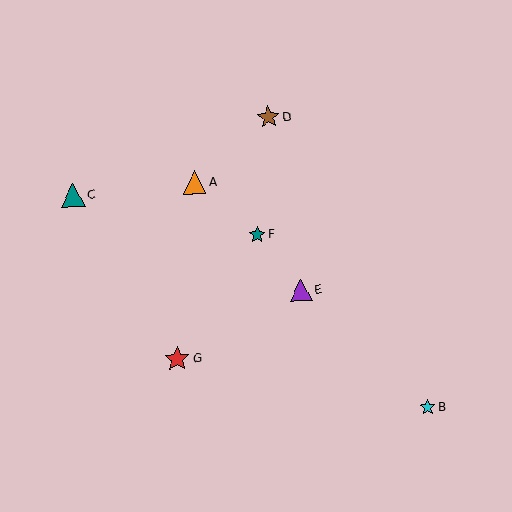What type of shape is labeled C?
Shape C is a teal triangle.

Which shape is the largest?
The red star (labeled G) is the largest.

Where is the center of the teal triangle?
The center of the teal triangle is at (73, 195).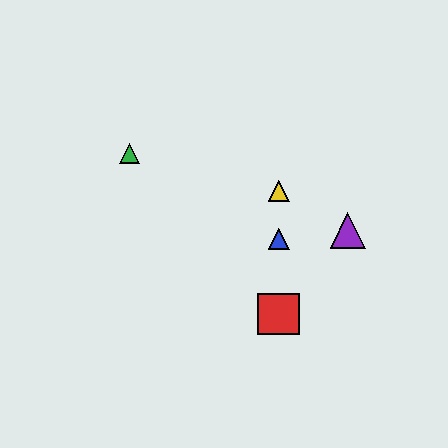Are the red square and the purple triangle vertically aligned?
No, the red square is at x≈279 and the purple triangle is at x≈348.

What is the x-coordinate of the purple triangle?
The purple triangle is at x≈348.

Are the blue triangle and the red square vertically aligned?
Yes, both are at x≈279.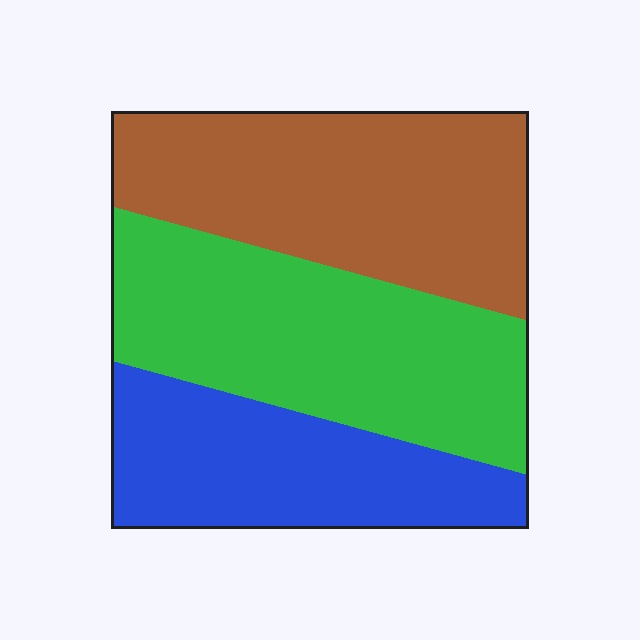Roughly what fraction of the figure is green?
Green covers about 35% of the figure.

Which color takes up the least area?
Blue, at roughly 25%.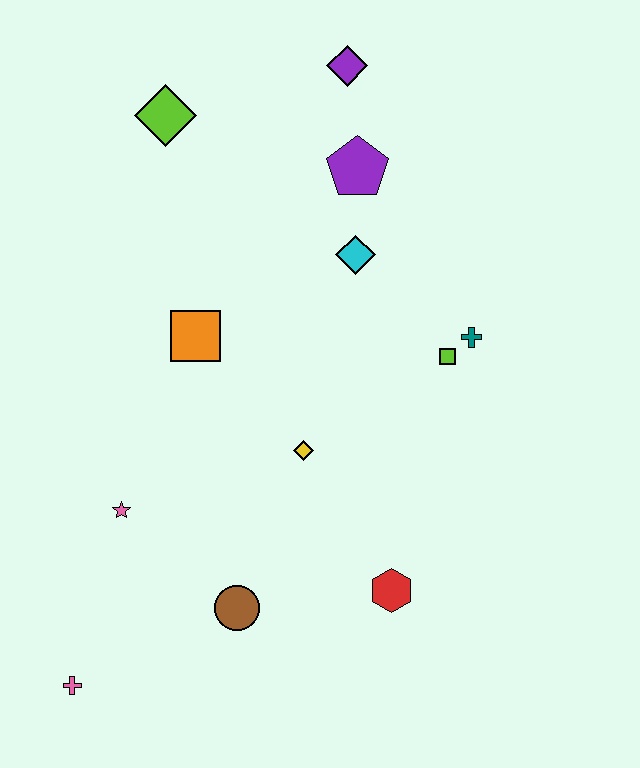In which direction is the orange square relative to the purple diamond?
The orange square is below the purple diamond.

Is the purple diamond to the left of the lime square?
Yes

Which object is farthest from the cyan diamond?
The pink cross is farthest from the cyan diamond.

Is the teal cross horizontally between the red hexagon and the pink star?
No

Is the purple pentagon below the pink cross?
No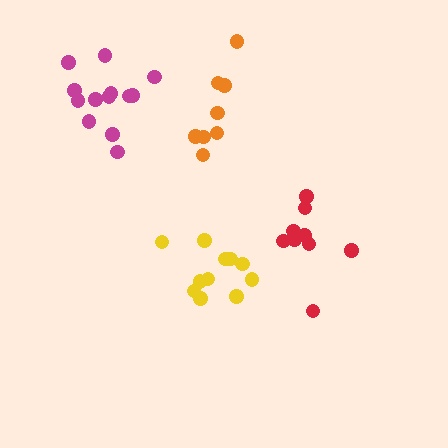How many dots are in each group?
Group 1: 9 dots, Group 2: 11 dots, Group 3: 8 dots, Group 4: 13 dots (41 total).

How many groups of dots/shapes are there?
There are 4 groups.